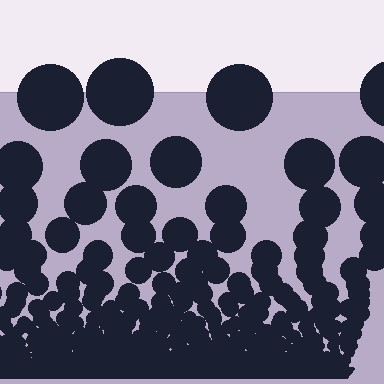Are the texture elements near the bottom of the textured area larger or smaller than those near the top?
Smaller. The gradient is inverted — elements near the bottom are smaller and denser.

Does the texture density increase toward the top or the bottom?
Density increases toward the bottom.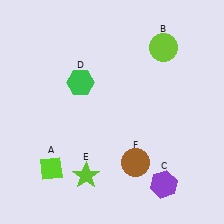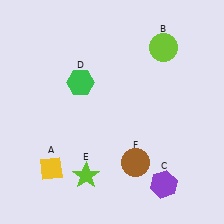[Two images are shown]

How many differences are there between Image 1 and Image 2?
There is 1 difference between the two images.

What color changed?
The diamond (A) changed from lime in Image 1 to yellow in Image 2.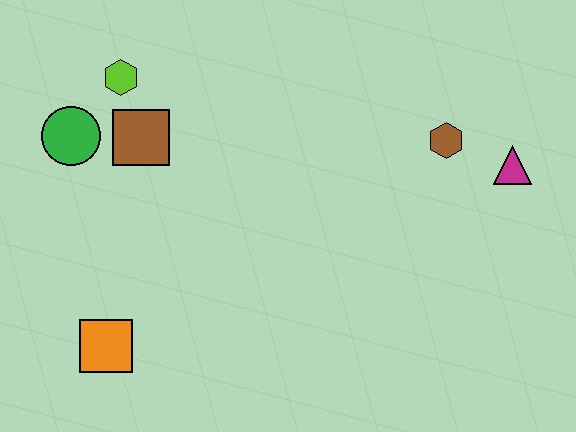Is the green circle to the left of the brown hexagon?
Yes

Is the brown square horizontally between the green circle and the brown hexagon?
Yes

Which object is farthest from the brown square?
The magenta triangle is farthest from the brown square.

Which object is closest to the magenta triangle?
The brown hexagon is closest to the magenta triangle.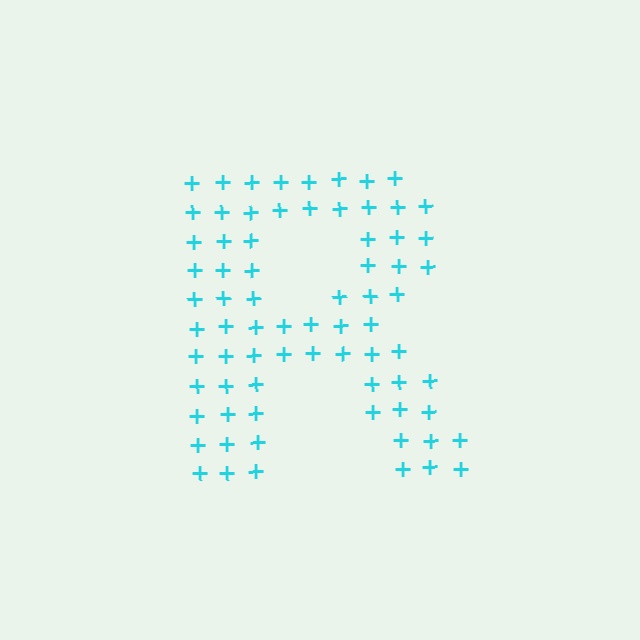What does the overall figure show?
The overall figure shows the letter R.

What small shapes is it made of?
It is made of small plus signs.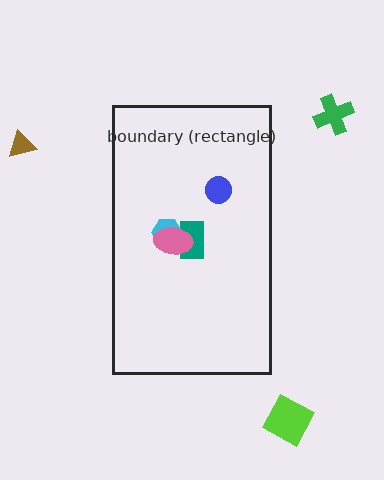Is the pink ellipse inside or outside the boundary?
Inside.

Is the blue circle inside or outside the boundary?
Inside.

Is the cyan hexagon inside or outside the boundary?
Inside.